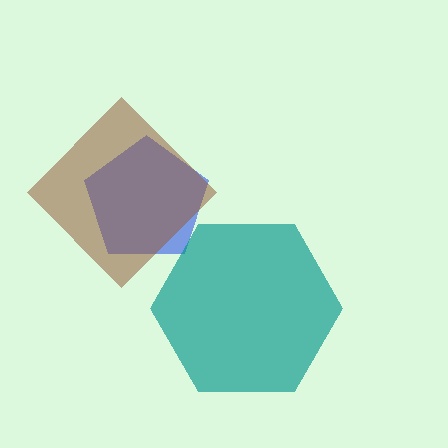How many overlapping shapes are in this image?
There are 3 overlapping shapes in the image.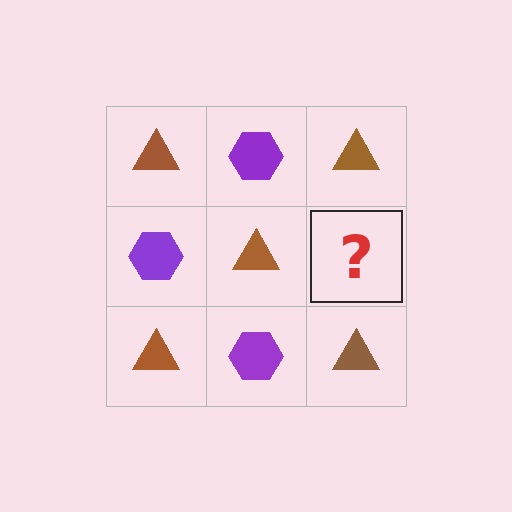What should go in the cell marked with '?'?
The missing cell should contain a purple hexagon.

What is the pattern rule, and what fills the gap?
The rule is that it alternates brown triangle and purple hexagon in a checkerboard pattern. The gap should be filled with a purple hexagon.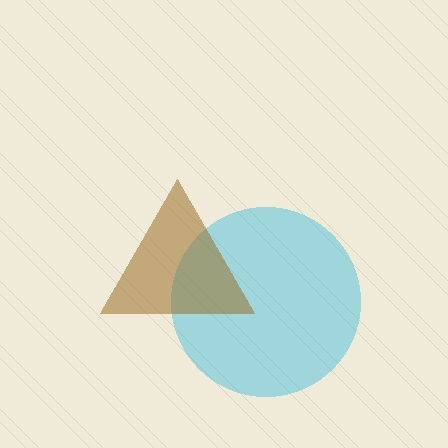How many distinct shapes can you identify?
There are 2 distinct shapes: a cyan circle, a brown triangle.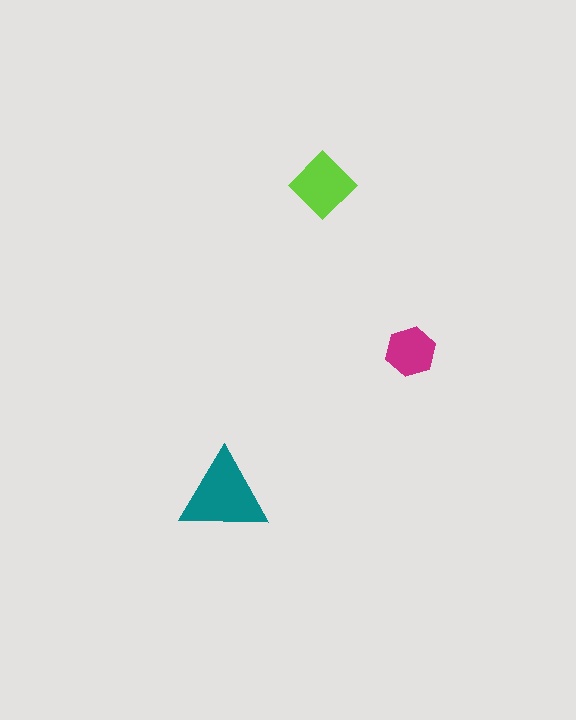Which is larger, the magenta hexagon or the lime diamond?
The lime diamond.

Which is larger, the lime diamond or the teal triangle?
The teal triangle.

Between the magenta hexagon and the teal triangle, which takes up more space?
The teal triangle.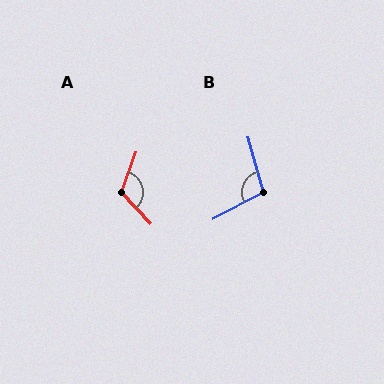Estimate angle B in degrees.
Approximately 103 degrees.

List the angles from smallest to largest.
B (103°), A (117°).